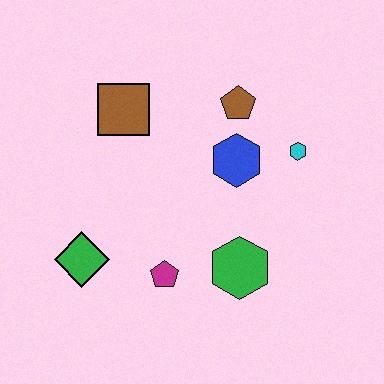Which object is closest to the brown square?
The brown pentagon is closest to the brown square.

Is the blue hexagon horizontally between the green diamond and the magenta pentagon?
No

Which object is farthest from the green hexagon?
The brown square is farthest from the green hexagon.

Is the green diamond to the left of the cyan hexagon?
Yes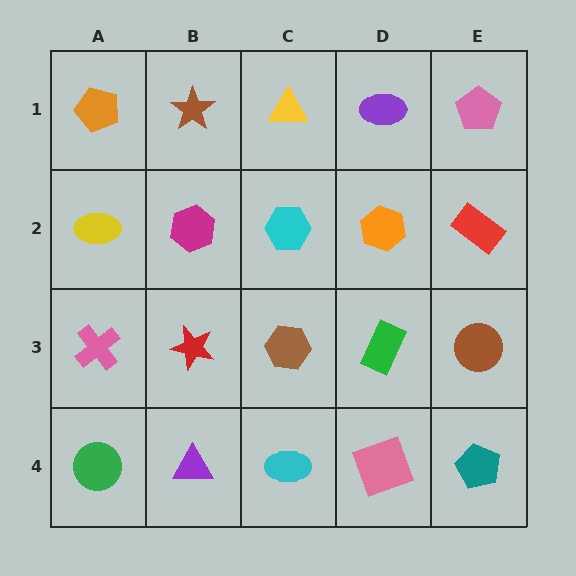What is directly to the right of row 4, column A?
A purple triangle.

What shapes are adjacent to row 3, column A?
A yellow ellipse (row 2, column A), a green circle (row 4, column A), a red star (row 3, column B).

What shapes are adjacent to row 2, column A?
An orange pentagon (row 1, column A), a pink cross (row 3, column A), a magenta hexagon (row 2, column B).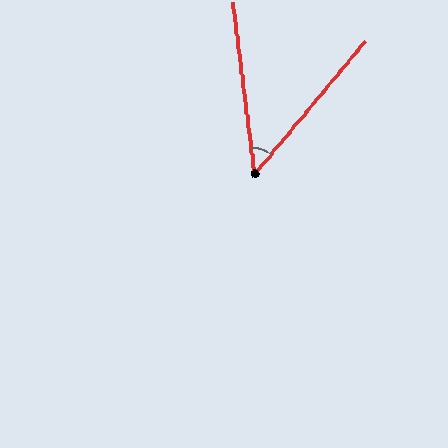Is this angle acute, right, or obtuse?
It is acute.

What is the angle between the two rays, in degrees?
Approximately 47 degrees.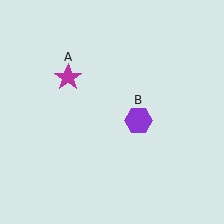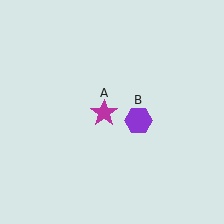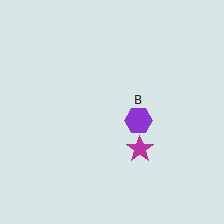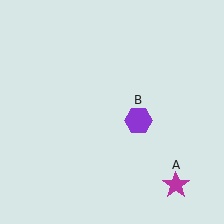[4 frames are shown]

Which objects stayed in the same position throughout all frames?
Purple hexagon (object B) remained stationary.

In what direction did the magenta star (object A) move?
The magenta star (object A) moved down and to the right.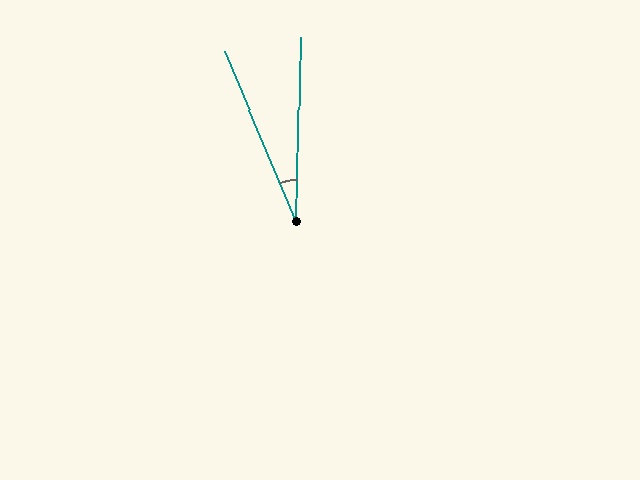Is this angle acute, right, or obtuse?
It is acute.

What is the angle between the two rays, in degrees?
Approximately 24 degrees.